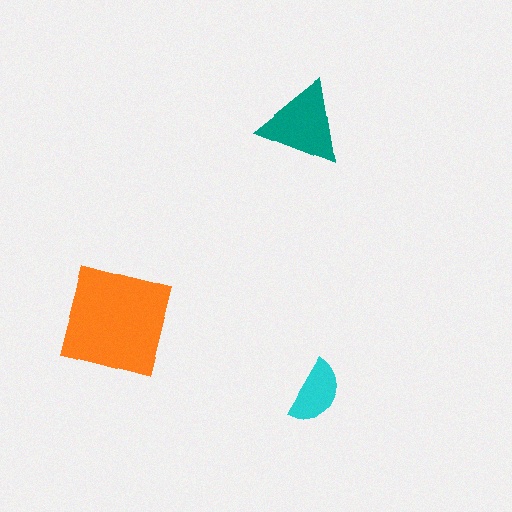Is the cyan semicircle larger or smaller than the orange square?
Smaller.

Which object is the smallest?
The cyan semicircle.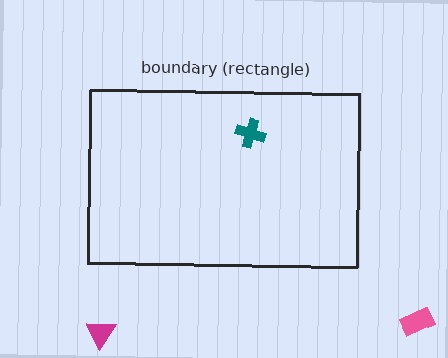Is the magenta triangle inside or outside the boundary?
Outside.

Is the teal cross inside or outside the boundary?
Inside.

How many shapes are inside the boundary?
1 inside, 2 outside.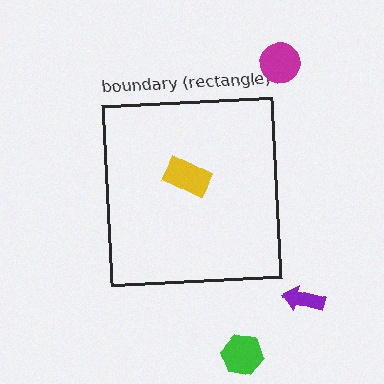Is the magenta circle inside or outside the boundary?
Outside.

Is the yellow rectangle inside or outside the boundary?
Inside.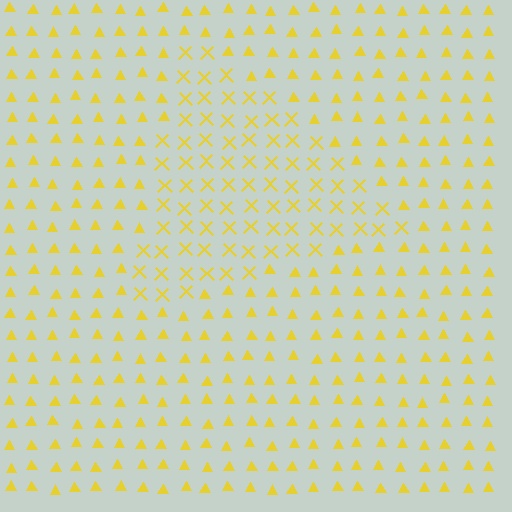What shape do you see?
I see a triangle.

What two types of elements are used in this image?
The image uses X marks inside the triangle region and triangles outside it.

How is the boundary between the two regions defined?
The boundary is defined by a change in element shape: X marks inside vs. triangles outside. All elements share the same color and spacing.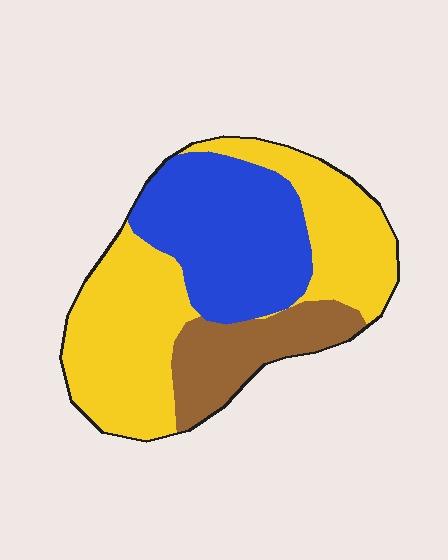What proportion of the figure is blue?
Blue takes up between a quarter and a half of the figure.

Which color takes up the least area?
Brown, at roughly 20%.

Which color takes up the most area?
Yellow, at roughly 50%.